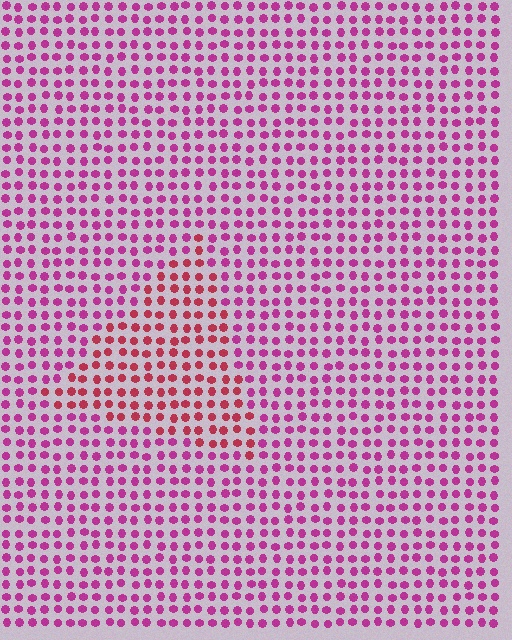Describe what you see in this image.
The image is filled with small magenta elements in a uniform arrangement. A triangle-shaped region is visible where the elements are tinted to a slightly different hue, forming a subtle color boundary.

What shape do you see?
I see a triangle.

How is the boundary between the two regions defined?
The boundary is defined purely by a slight shift in hue (about 32 degrees). Spacing, size, and orientation are identical on both sides.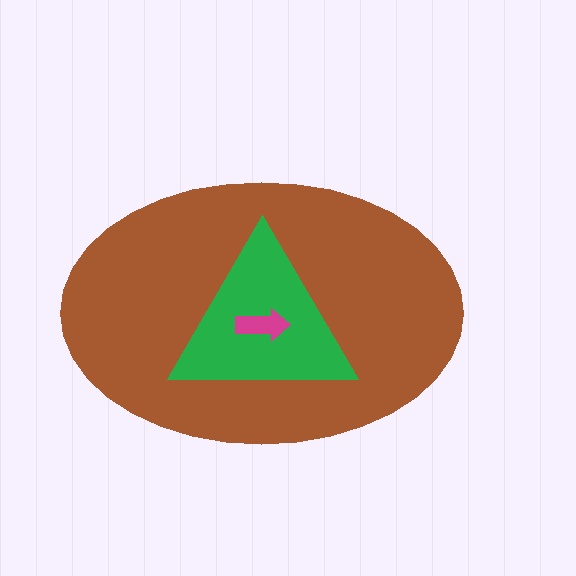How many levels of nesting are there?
3.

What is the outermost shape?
The brown ellipse.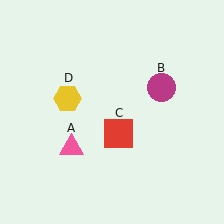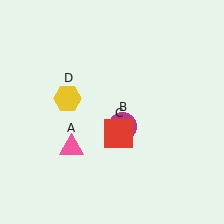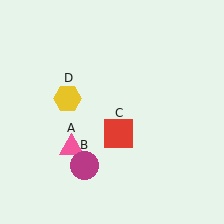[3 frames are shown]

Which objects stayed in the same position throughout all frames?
Pink triangle (object A) and red square (object C) and yellow hexagon (object D) remained stationary.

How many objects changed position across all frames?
1 object changed position: magenta circle (object B).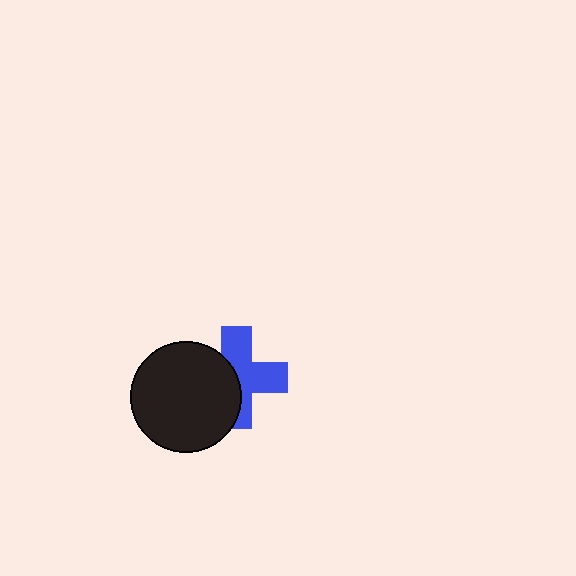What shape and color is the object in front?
The object in front is a black circle.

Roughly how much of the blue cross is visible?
About half of it is visible (roughly 57%).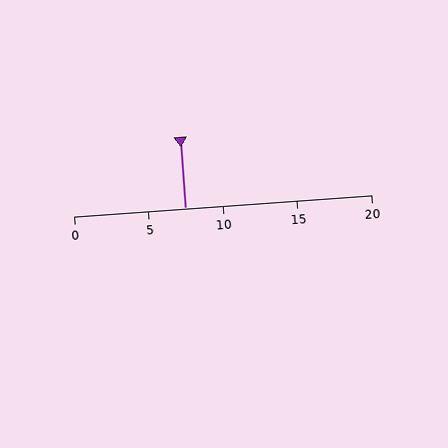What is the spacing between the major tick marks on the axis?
The major ticks are spaced 5 apart.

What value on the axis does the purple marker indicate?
The marker indicates approximately 7.5.